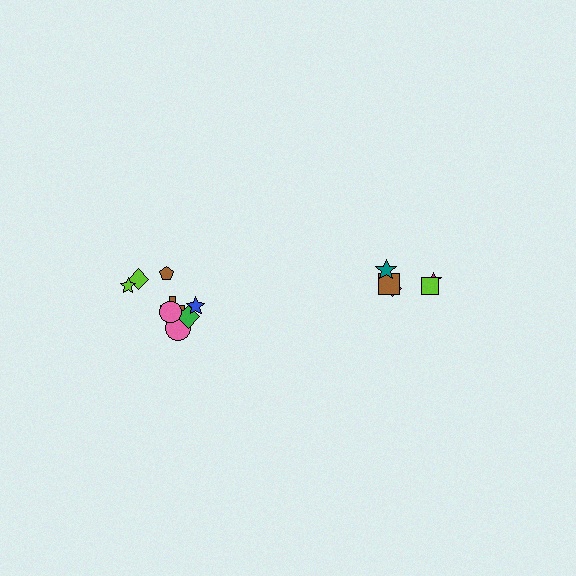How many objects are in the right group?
There are 5 objects.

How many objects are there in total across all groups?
There are 13 objects.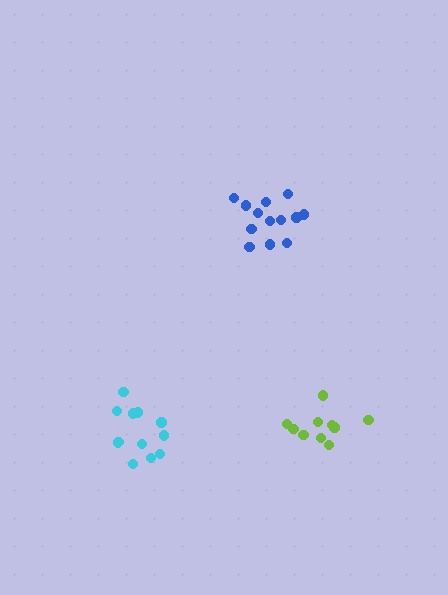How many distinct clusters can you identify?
There are 3 distinct clusters.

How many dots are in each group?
Group 1: 13 dots, Group 2: 12 dots, Group 3: 10 dots (35 total).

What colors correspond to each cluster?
The clusters are colored: blue, cyan, lime.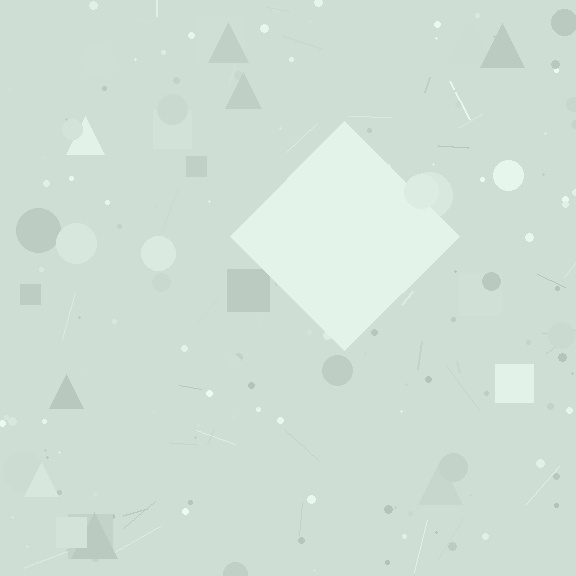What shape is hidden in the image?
A diamond is hidden in the image.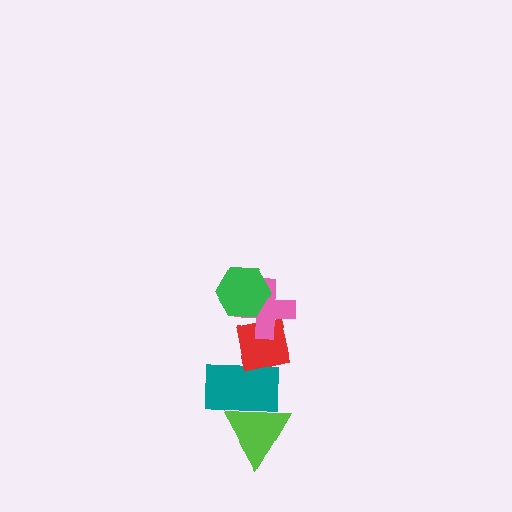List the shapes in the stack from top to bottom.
From top to bottom: the green hexagon, the pink cross, the red square, the teal rectangle, the lime triangle.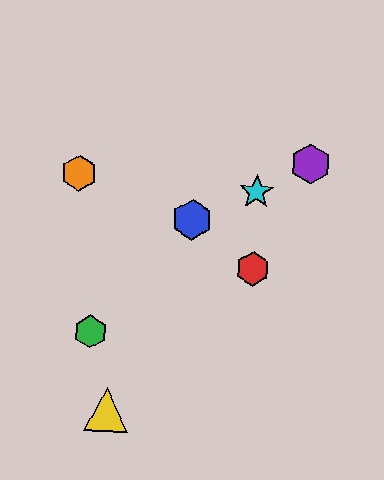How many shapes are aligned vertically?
2 shapes (the red hexagon, the cyan star) are aligned vertically.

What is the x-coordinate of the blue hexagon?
The blue hexagon is at x≈192.